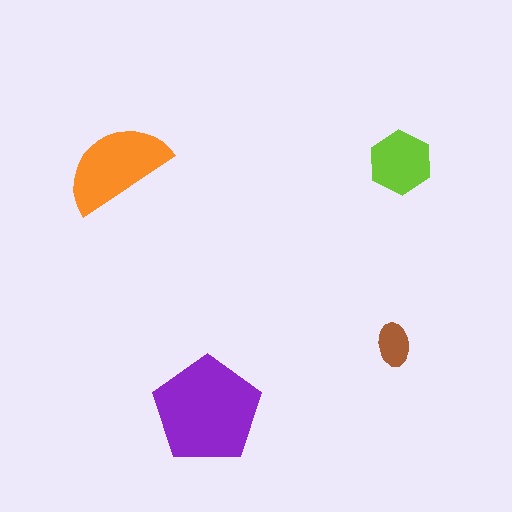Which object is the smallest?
The brown ellipse.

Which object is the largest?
The purple pentagon.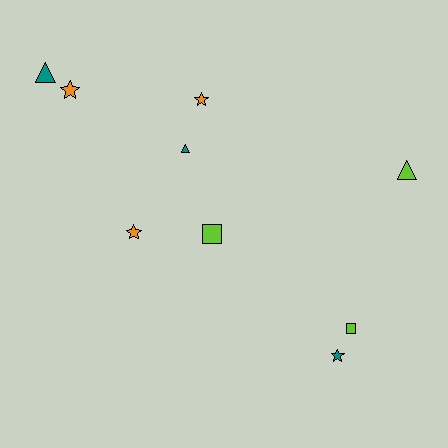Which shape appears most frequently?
Star, with 4 objects.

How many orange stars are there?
There are 3 orange stars.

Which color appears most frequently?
Teal, with 3 objects.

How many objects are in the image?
There are 9 objects.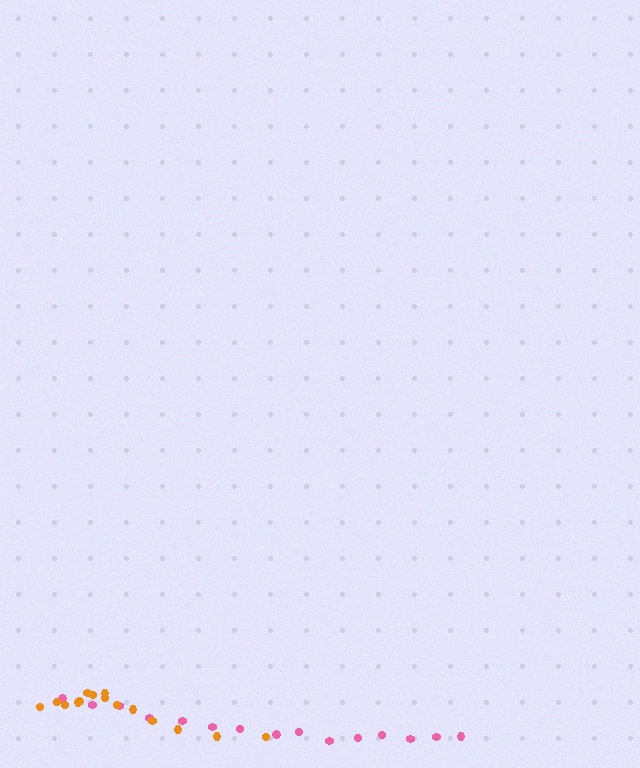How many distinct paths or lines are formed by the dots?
There are 2 distinct paths.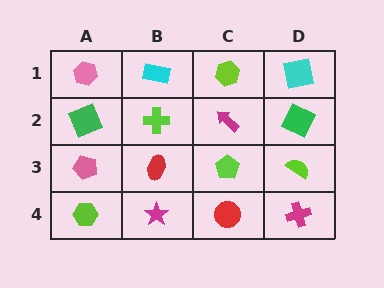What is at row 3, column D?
A lime semicircle.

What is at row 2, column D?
A green square.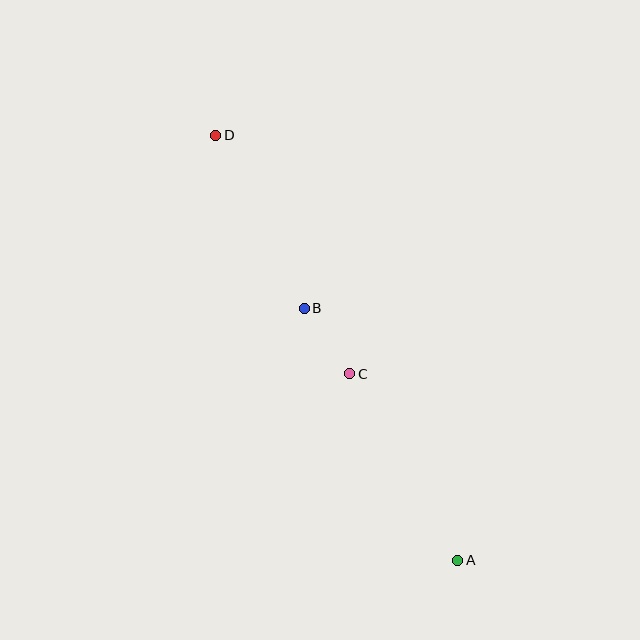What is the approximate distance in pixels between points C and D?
The distance between C and D is approximately 274 pixels.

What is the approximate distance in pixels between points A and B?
The distance between A and B is approximately 295 pixels.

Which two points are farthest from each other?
Points A and D are farthest from each other.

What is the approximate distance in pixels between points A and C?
The distance between A and C is approximately 216 pixels.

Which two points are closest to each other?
Points B and C are closest to each other.